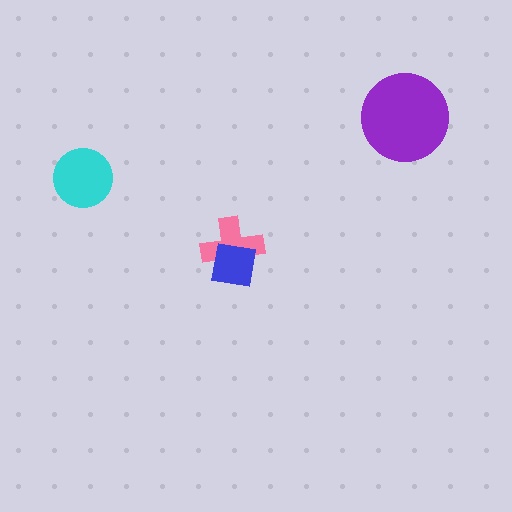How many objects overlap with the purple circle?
0 objects overlap with the purple circle.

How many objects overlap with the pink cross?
1 object overlaps with the pink cross.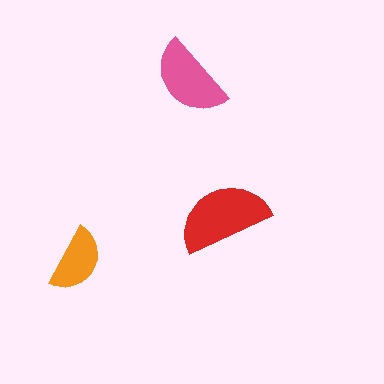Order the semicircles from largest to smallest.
the red one, the pink one, the orange one.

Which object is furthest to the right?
The red semicircle is rightmost.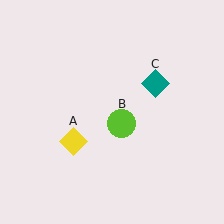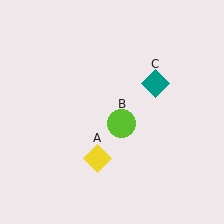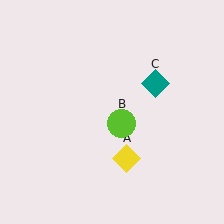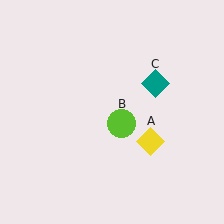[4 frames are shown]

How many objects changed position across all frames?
1 object changed position: yellow diamond (object A).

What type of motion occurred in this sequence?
The yellow diamond (object A) rotated counterclockwise around the center of the scene.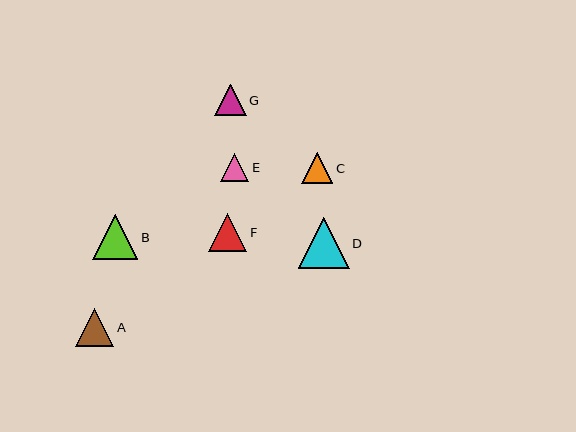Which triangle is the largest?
Triangle D is the largest with a size of approximately 51 pixels.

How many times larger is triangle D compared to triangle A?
Triangle D is approximately 1.3 times the size of triangle A.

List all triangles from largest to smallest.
From largest to smallest: D, B, A, F, G, C, E.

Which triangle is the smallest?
Triangle E is the smallest with a size of approximately 28 pixels.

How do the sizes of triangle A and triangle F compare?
Triangle A and triangle F are approximately the same size.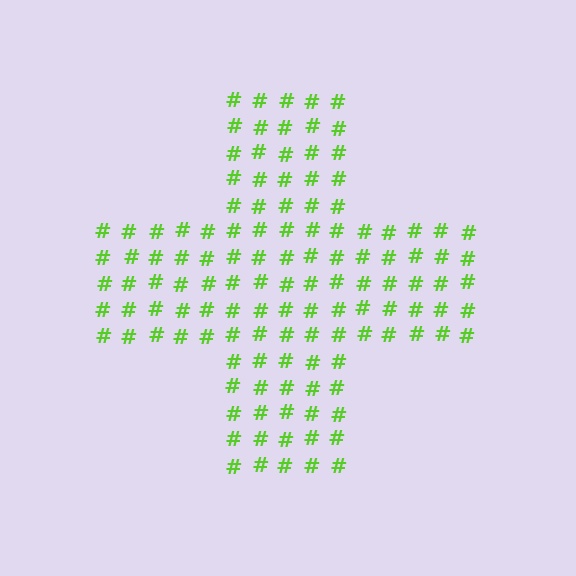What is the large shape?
The large shape is a cross.